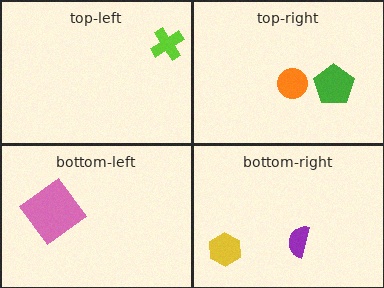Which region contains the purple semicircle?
The bottom-right region.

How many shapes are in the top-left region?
1.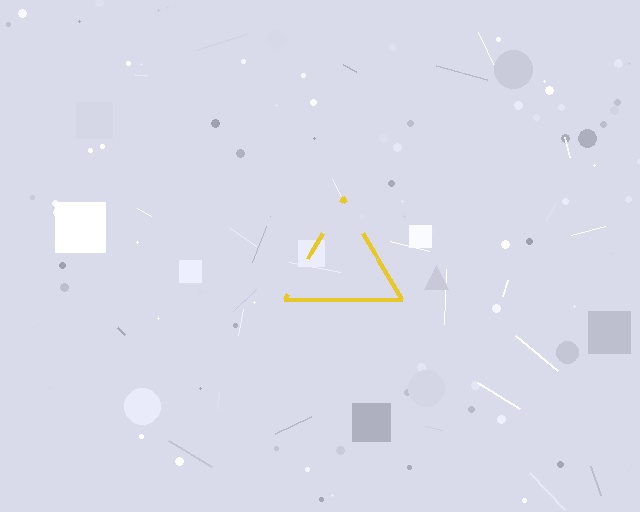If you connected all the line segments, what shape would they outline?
They would outline a triangle.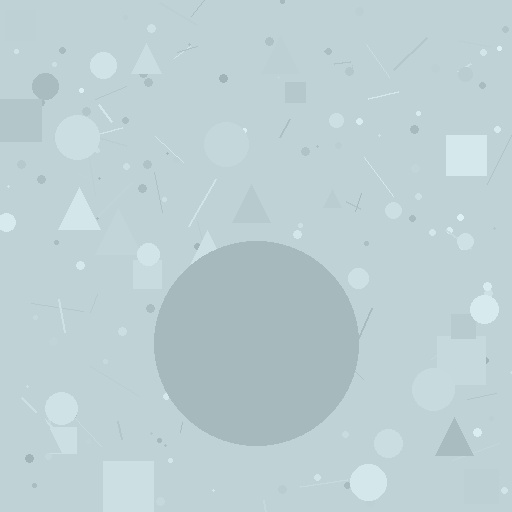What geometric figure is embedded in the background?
A circle is embedded in the background.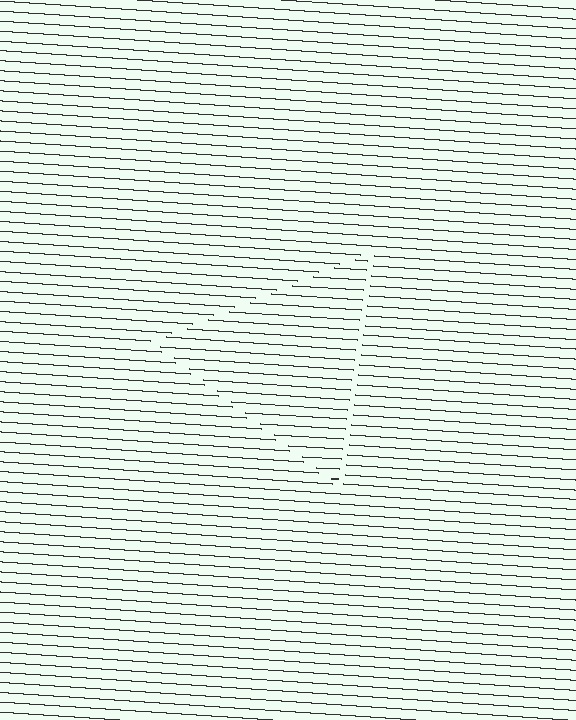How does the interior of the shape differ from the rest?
The interior of the shape contains the same grating, shifted by half a period — the contour is defined by the phase discontinuity where line-ends from the inner and outer gratings abut.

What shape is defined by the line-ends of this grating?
An illusory triangle. The interior of the shape contains the same grating, shifted by half a period — the contour is defined by the phase discontinuity where line-ends from the inner and outer gratings abut.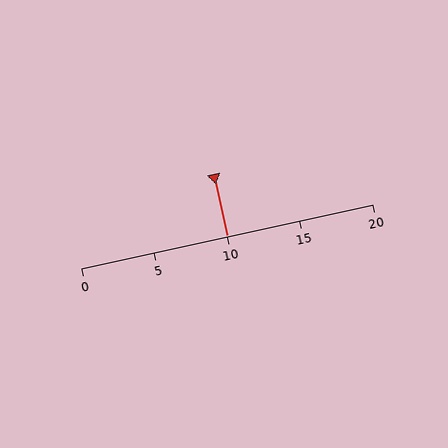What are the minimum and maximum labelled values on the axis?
The axis runs from 0 to 20.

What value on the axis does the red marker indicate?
The marker indicates approximately 10.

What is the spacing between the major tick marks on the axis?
The major ticks are spaced 5 apart.